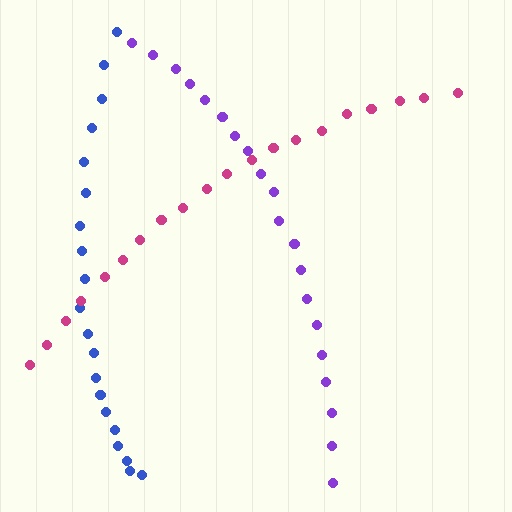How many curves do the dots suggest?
There are 3 distinct paths.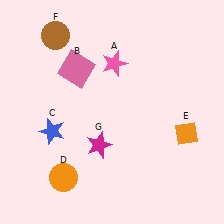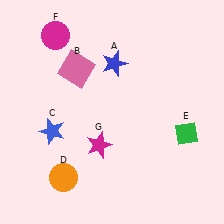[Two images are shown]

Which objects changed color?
A changed from pink to blue. E changed from orange to green. F changed from brown to magenta.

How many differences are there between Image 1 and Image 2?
There are 3 differences between the two images.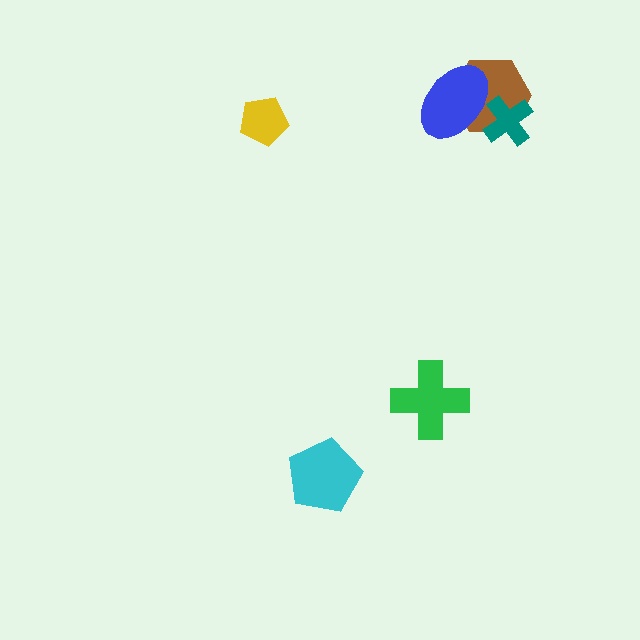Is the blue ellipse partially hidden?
Yes, it is partially covered by another shape.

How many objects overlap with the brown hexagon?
2 objects overlap with the brown hexagon.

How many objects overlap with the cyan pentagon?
0 objects overlap with the cyan pentagon.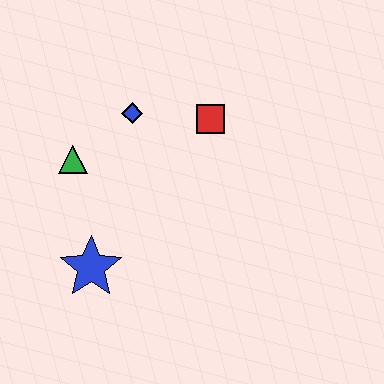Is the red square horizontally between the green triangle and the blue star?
No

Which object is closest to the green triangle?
The blue diamond is closest to the green triangle.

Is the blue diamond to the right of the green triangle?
Yes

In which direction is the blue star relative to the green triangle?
The blue star is below the green triangle.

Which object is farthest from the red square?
The blue star is farthest from the red square.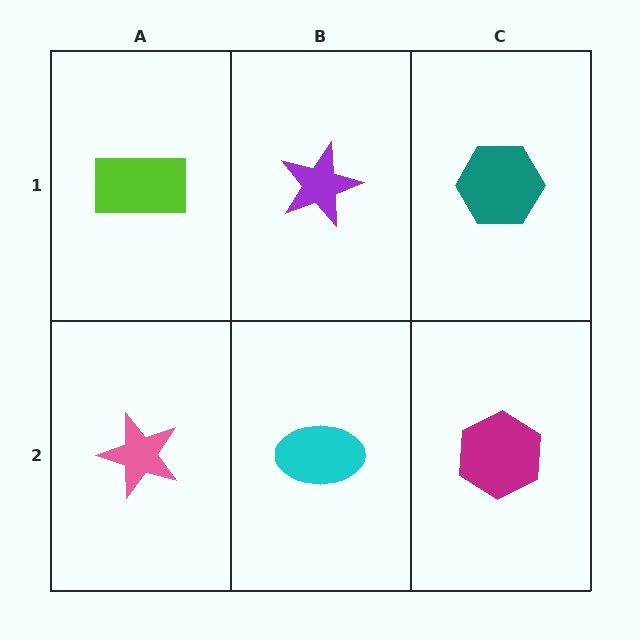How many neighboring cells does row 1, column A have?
2.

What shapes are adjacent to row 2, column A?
A lime rectangle (row 1, column A), a cyan ellipse (row 2, column B).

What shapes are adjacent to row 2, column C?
A teal hexagon (row 1, column C), a cyan ellipse (row 2, column B).